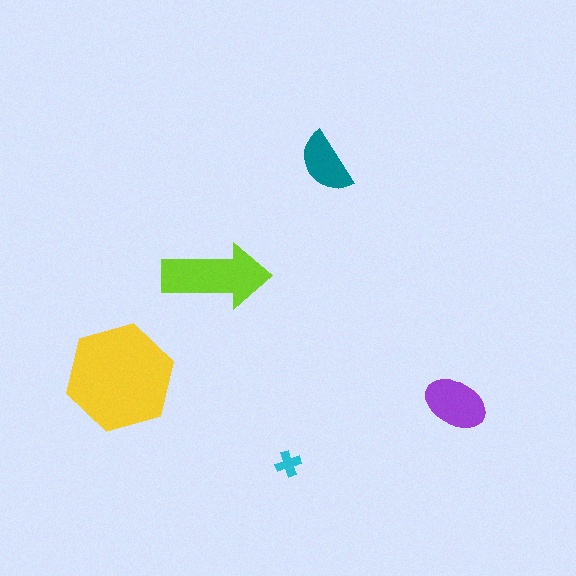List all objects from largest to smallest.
The yellow hexagon, the lime arrow, the purple ellipse, the teal semicircle, the cyan cross.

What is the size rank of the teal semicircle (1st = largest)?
4th.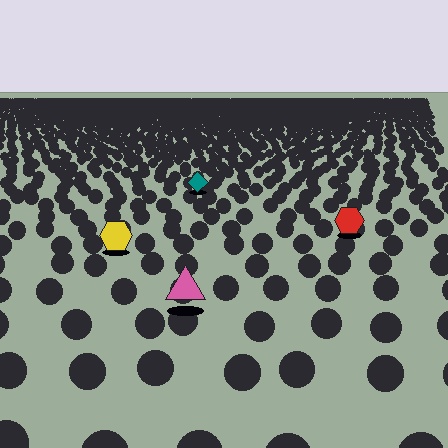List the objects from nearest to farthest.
From nearest to farthest: the pink triangle, the yellow hexagon, the red hexagon, the teal diamond.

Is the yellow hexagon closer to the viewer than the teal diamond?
Yes. The yellow hexagon is closer — you can tell from the texture gradient: the ground texture is coarser near it.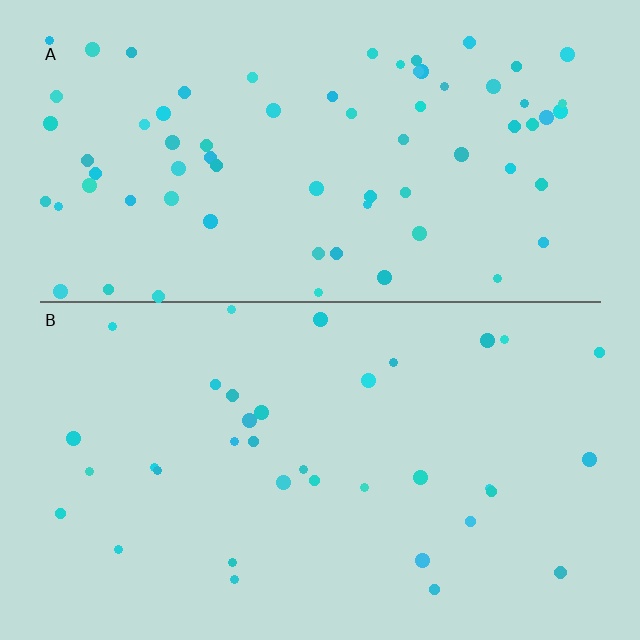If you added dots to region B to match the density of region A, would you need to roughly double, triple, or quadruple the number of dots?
Approximately double.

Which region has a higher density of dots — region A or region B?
A (the top).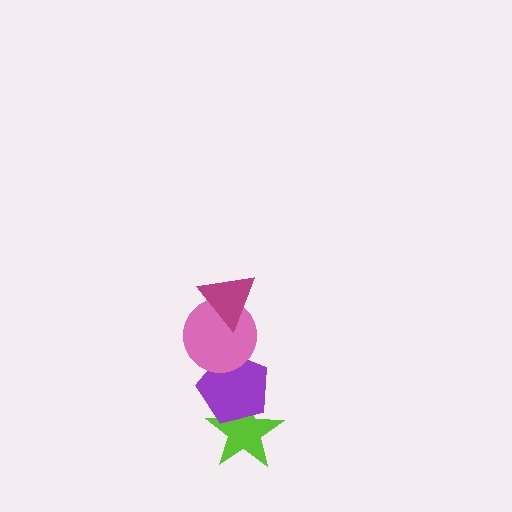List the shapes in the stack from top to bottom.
From top to bottom: the magenta triangle, the pink circle, the purple pentagon, the lime star.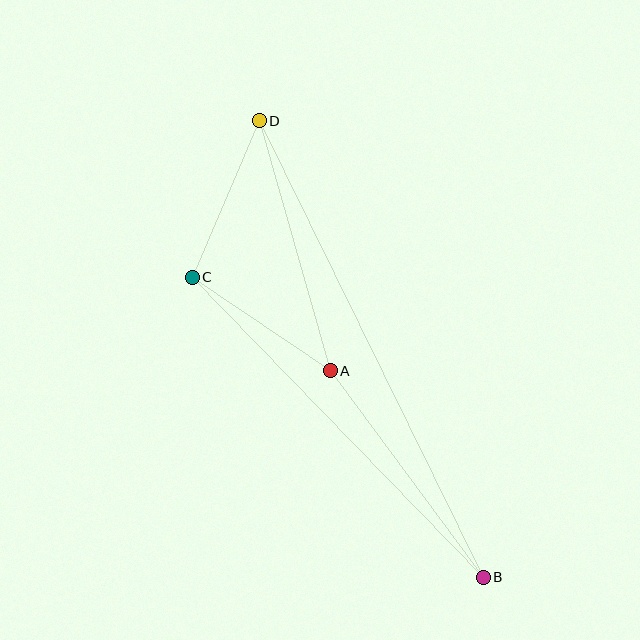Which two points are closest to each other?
Points A and C are closest to each other.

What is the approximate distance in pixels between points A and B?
The distance between A and B is approximately 257 pixels.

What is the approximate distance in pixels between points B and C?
The distance between B and C is approximately 418 pixels.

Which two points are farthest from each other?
Points B and D are farthest from each other.